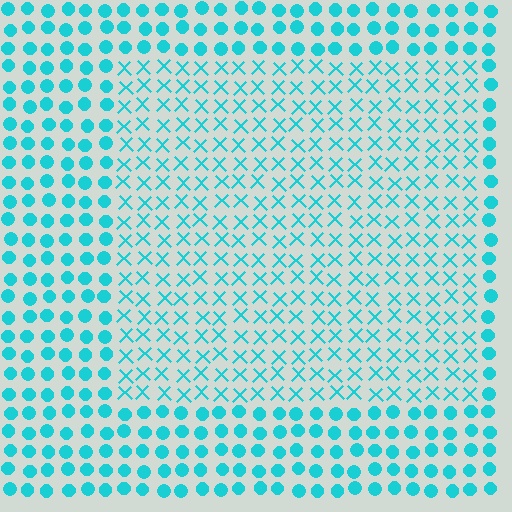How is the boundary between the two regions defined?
The boundary is defined by a change in element shape: X marks inside vs. circles outside. All elements share the same color and spacing.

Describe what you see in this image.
The image is filled with small cyan elements arranged in a uniform grid. A rectangle-shaped region contains X marks, while the surrounding area contains circles. The boundary is defined purely by the change in element shape.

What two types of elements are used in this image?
The image uses X marks inside the rectangle region and circles outside it.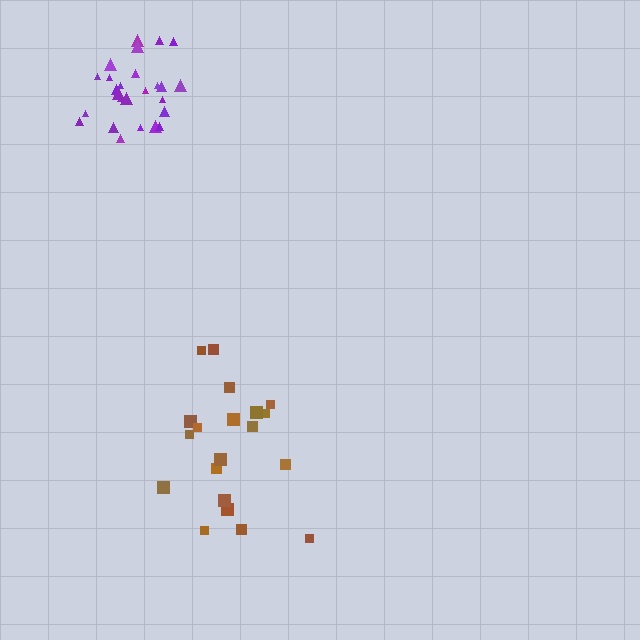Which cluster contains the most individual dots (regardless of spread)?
Purple (26).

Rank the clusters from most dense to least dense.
purple, brown.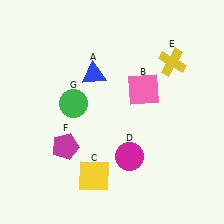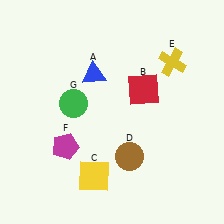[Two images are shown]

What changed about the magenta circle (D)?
In Image 1, D is magenta. In Image 2, it changed to brown.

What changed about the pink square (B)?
In Image 1, B is pink. In Image 2, it changed to red.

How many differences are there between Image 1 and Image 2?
There are 2 differences between the two images.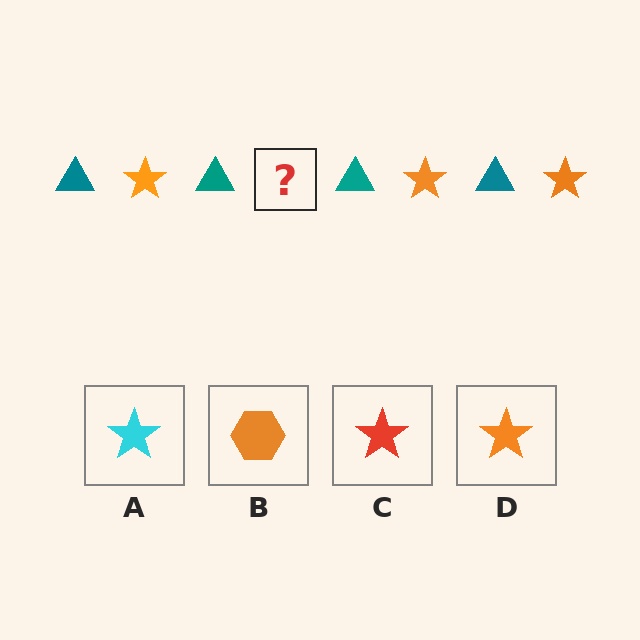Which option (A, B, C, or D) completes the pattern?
D.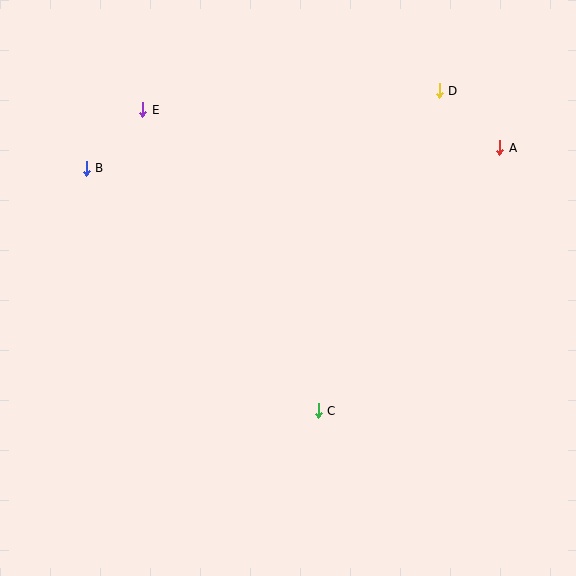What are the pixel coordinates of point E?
Point E is at (143, 110).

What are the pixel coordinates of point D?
Point D is at (439, 91).